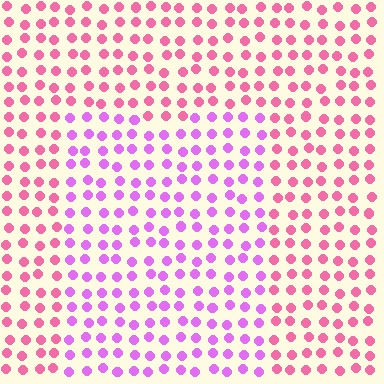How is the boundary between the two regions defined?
The boundary is defined purely by a slight shift in hue (about 42 degrees). Spacing, size, and orientation are identical on both sides.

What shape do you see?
I see a rectangle.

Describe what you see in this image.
The image is filled with small pink elements in a uniform arrangement. A rectangle-shaped region is visible where the elements are tinted to a slightly different hue, forming a subtle color boundary.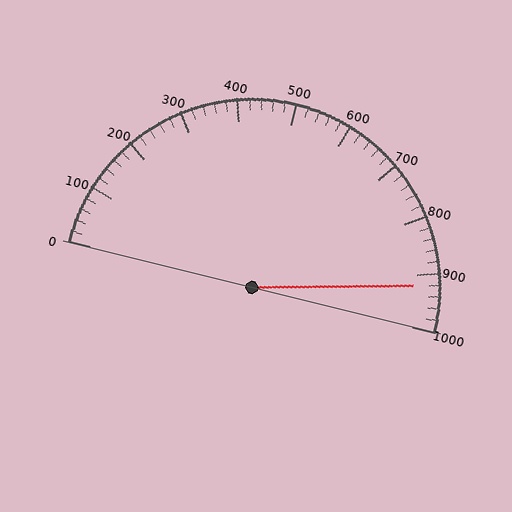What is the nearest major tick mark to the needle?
The nearest major tick mark is 900.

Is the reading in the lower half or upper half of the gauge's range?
The reading is in the upper half of the range (0 to 1000).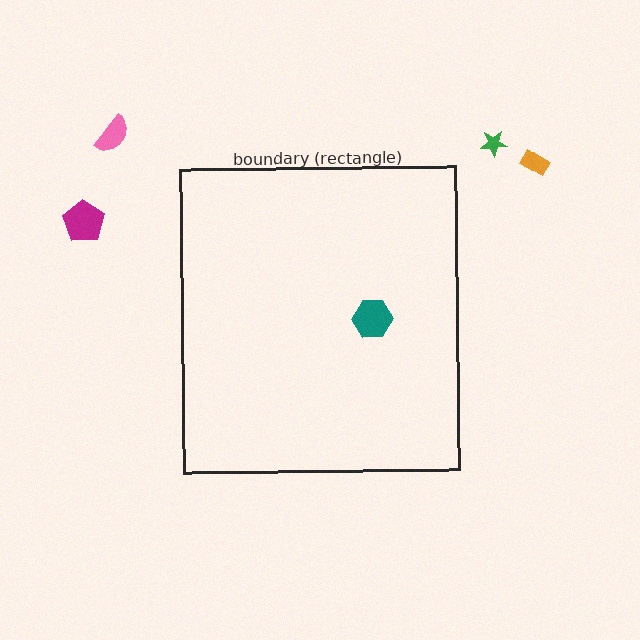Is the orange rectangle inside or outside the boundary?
Outside.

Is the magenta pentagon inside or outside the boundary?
Outside.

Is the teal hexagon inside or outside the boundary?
Inside.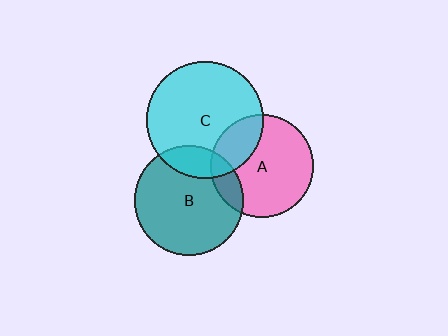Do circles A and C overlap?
Yes.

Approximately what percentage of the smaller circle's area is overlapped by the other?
Approximately 25%.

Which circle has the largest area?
Circle C (cyan).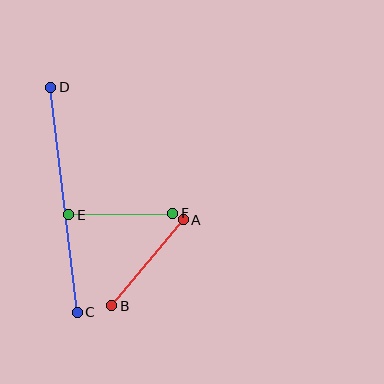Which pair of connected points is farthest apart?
Points C and D are farthest apart.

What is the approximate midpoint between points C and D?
The midpoint is at approximately (64, 200) pixels.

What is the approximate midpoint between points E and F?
The midpoint is at approximately (121, 214) pixels.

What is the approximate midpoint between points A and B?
The midpoint is at approximately (148, 263) pixels.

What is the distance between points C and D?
The distance is approximately 227 pixels.